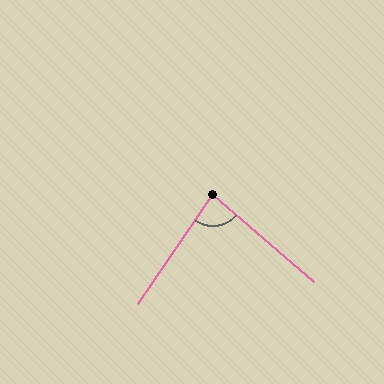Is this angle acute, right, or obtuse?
It is acute.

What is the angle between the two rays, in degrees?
Approximately 84 degrees.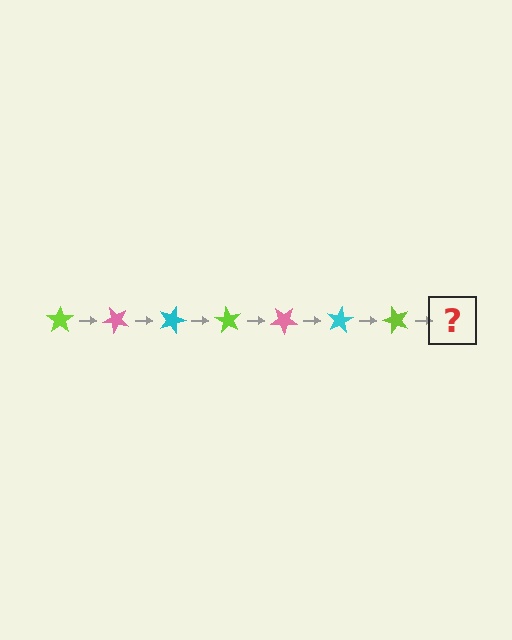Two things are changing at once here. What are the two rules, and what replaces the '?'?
The two rules are that it rotates 45 degrees each step and the color cycles through lime, pink, and cyan. The '?' should be a pink star, rotated 315 degrees from the start.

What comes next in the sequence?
The next element should be a pink star, rotated 315 degrees from the start.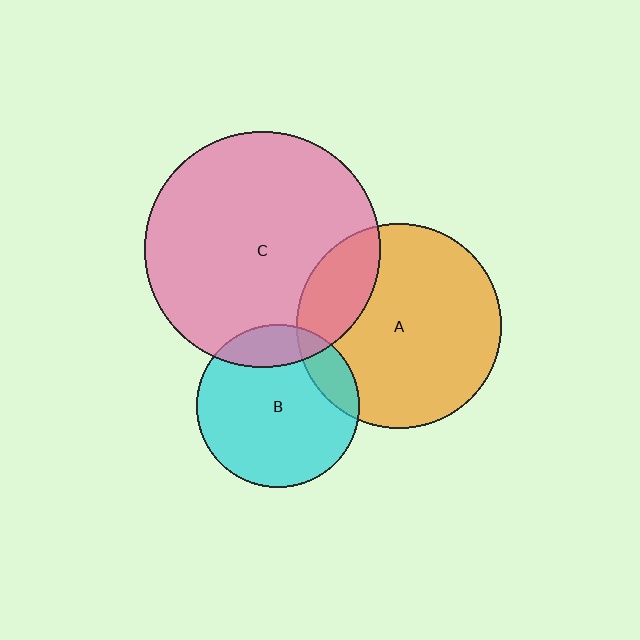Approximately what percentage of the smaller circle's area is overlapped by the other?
Approximately 15%.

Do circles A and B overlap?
Yes.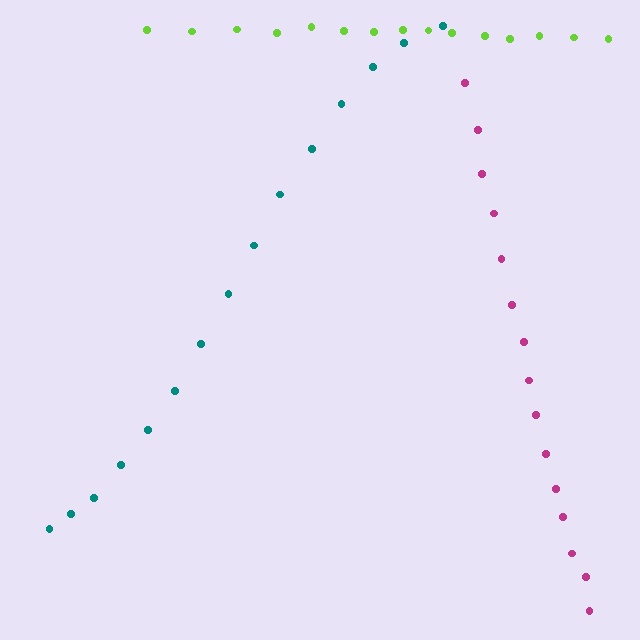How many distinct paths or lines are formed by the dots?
There are 3 distinct paths.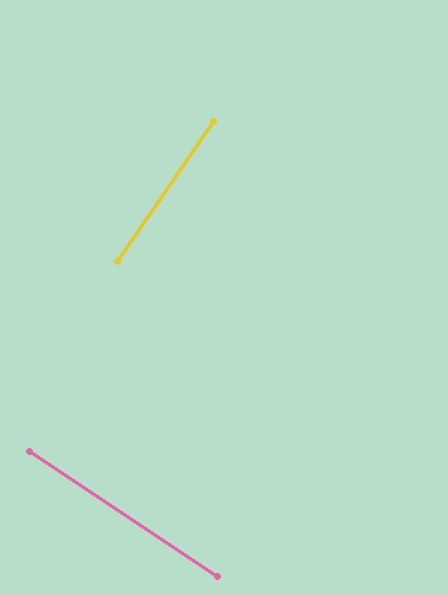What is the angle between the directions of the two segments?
Approximately 89 degrees.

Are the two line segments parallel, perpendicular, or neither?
Perpendicular — they meet at approximately 89°.